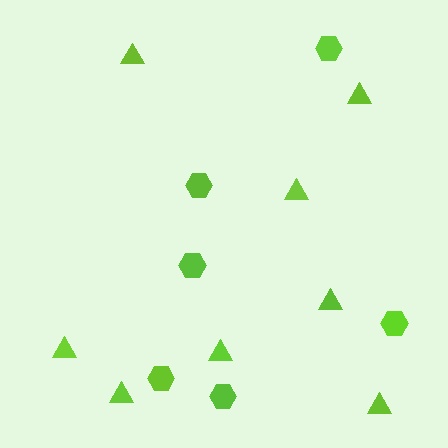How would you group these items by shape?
There are 2 groups: one group of hexagons (6) and one group of triangles (8).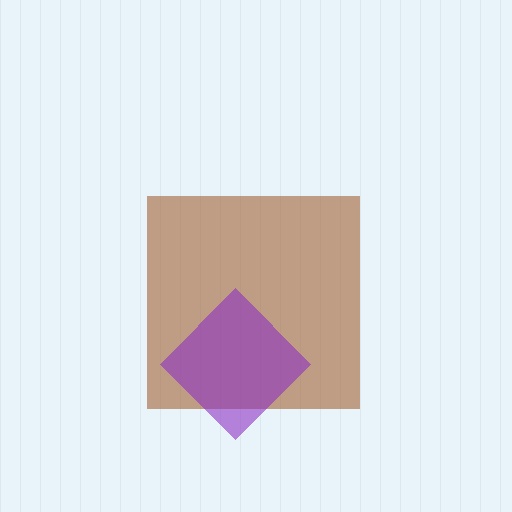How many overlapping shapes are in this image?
There are 2 overlapping shapes in the image.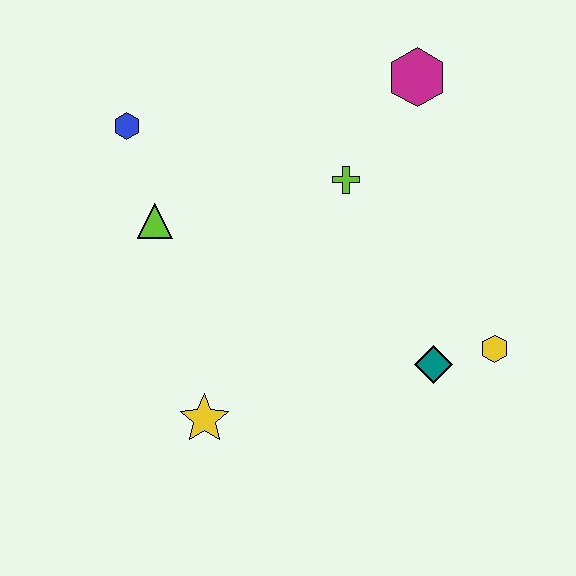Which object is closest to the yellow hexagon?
The teal diamond is closest to the yellow hexagon.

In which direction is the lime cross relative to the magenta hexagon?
The lime cross is below the magenta hexagon.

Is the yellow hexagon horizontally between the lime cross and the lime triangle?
No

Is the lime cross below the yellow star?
No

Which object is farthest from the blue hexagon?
The yellow hexagon is farthest from the blue hexagon.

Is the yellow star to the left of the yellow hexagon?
Yes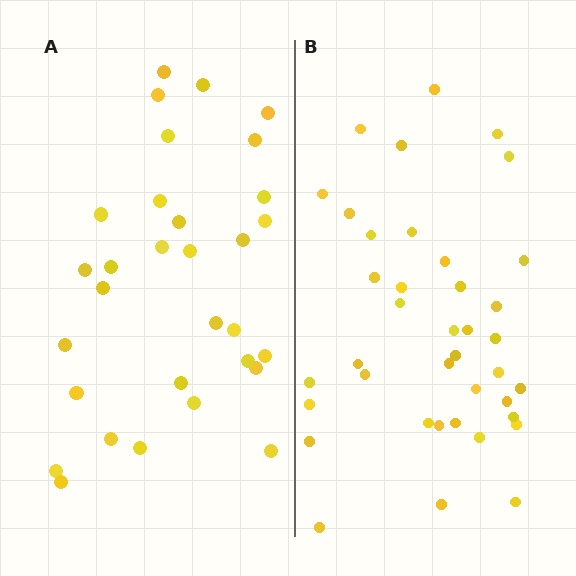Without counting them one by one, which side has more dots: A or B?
Region B (the right region) has more dots.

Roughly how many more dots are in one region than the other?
Region B has roughly 8 or so more dots than region A.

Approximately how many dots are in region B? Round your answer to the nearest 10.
About 40 dots. (The exact count is 39, which rounds to 40.)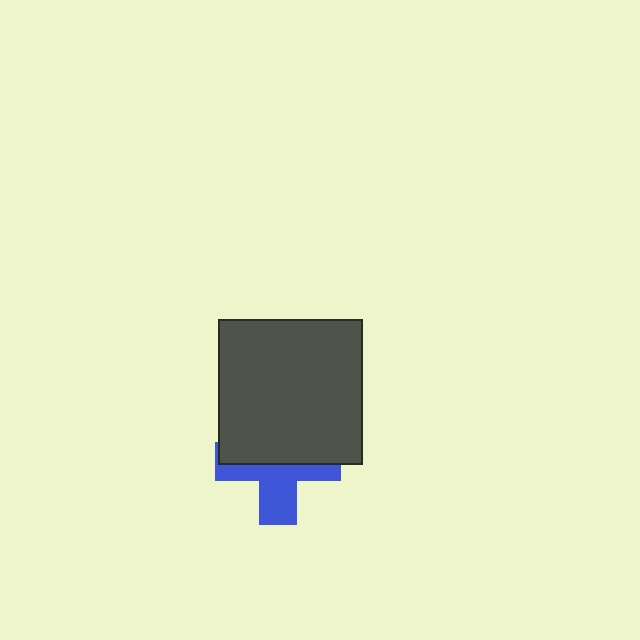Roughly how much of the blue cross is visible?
A small part of it is visible (roughly 45%).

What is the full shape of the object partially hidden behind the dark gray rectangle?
The partially hidden object is a blue cross.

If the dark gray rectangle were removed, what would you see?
You would see the complete blue cross.